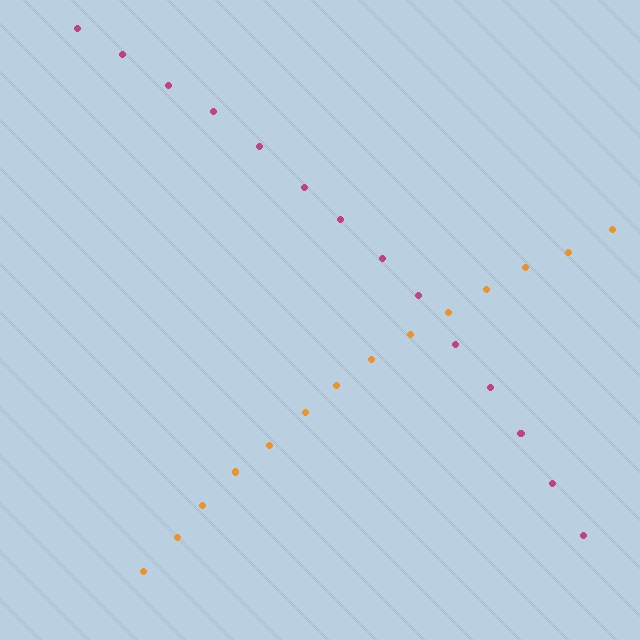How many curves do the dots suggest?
There are 2 distinct paths.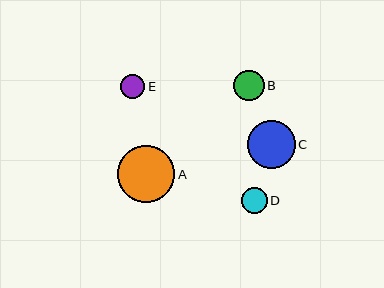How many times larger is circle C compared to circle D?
Circle C is approximately 1.8 times the size of circle D.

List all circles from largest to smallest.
From largest to smallest: A, C, B, D, E.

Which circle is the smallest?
Circle E is the smallest with a size of approximately 24 pixels.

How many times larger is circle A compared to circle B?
Circle A is approximately 1.9 times the size of circle B.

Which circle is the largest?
Circle A is the largest with a size of approximately 57 pixels.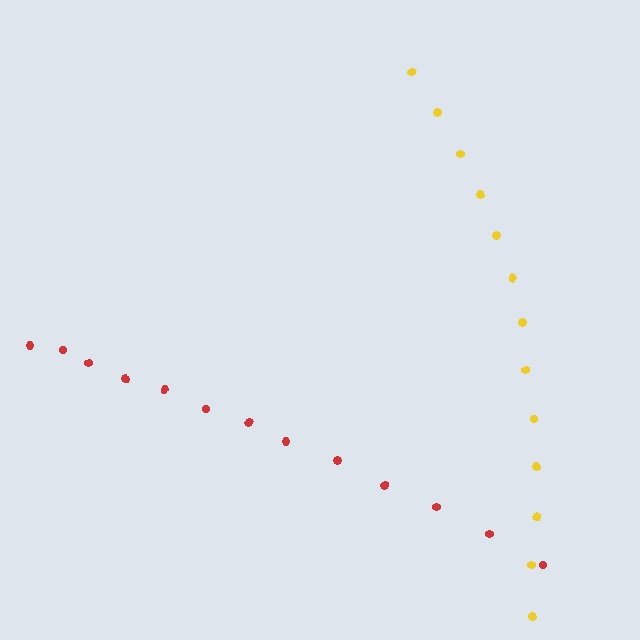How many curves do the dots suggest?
There are 2 distinct paths.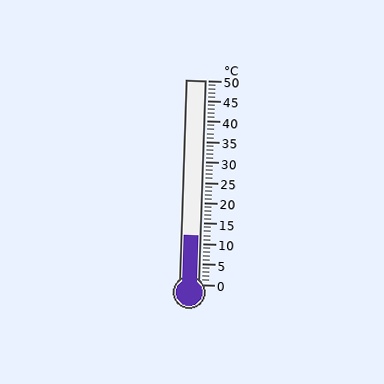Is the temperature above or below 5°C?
The temperature is above 5°C.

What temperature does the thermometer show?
The thermometer shows approximately 12°C.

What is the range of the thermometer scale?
The thermometer scale ranges from 0°C to 50°C.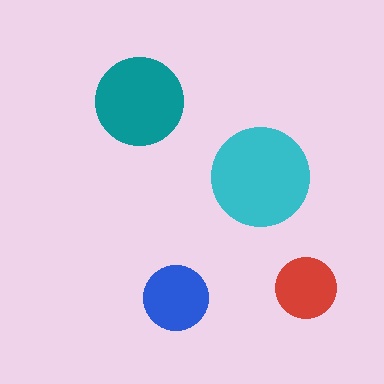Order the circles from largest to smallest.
the cyan one, the teal one, the blue one, the red one.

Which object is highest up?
The teal circle is topmost.